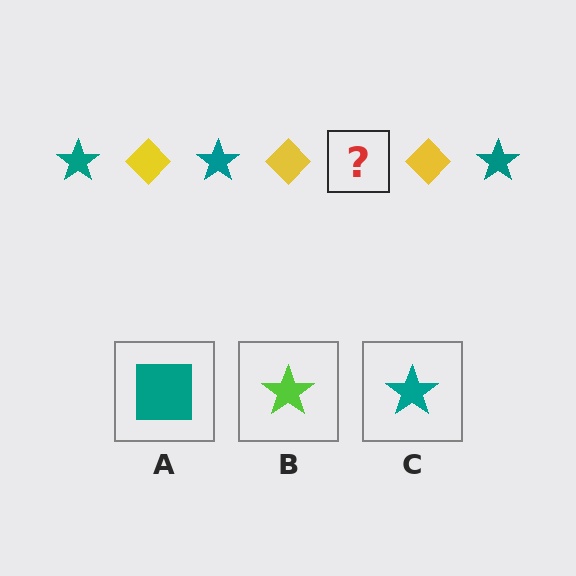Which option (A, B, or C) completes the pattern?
C.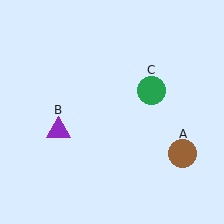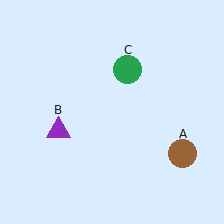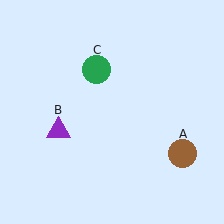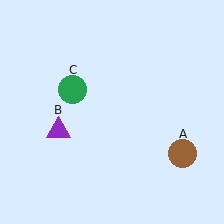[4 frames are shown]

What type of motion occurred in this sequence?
The green circle (object C) rotated counterclockwise around the center of the scene.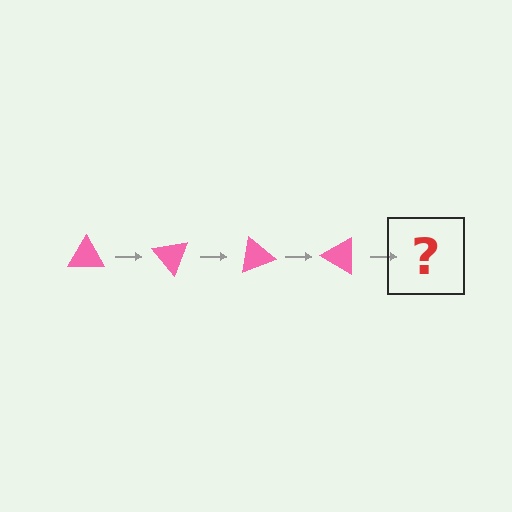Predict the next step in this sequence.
The next step is a pink triangle rotated 200 degrees.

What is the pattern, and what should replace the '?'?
The pattern is that the triangle rotates 50 degrees each step. The '?' should be a pink triangle rotated 200 degrees.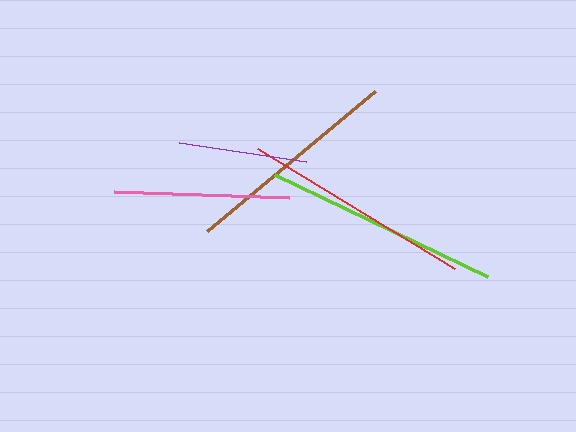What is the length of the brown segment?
The brown segment is approximately 219 pixels long.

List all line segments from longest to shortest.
From longest to shortest: lime, red, brown, pink, purple.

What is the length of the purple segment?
The purple segment is approximately 129 pixels long.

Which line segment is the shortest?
The purple line is the shortest at approximately 129 pixels.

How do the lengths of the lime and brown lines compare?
The lime and brown lines are approximately the same length.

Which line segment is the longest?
The lime line is the longest at approximately 237 pixels.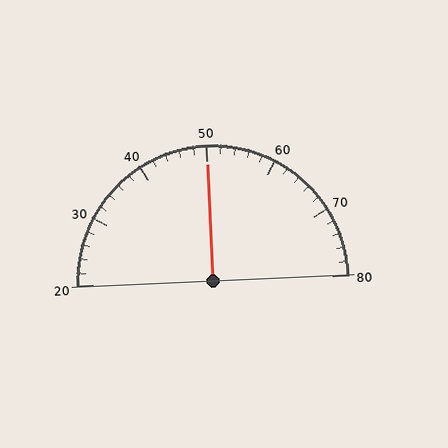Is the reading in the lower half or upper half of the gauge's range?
The reading is in the upper half of the range (20 to 80).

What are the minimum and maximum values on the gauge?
The gauge ranges from 20 to 80.